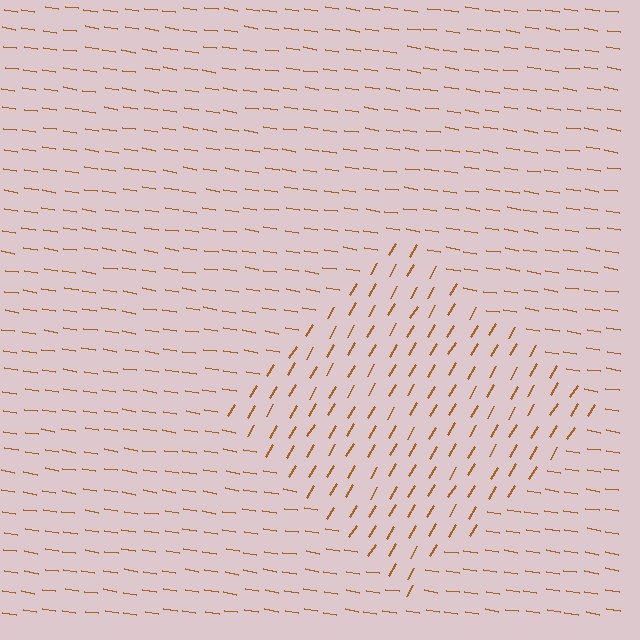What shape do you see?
I see a diamond.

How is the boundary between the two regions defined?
The boundary is defined purely by a change in line orientation (approximately 68 degrees difference). All lines are the same color and thickness.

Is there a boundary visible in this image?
Yes, there is a texture boundary formed by a change in line orientation.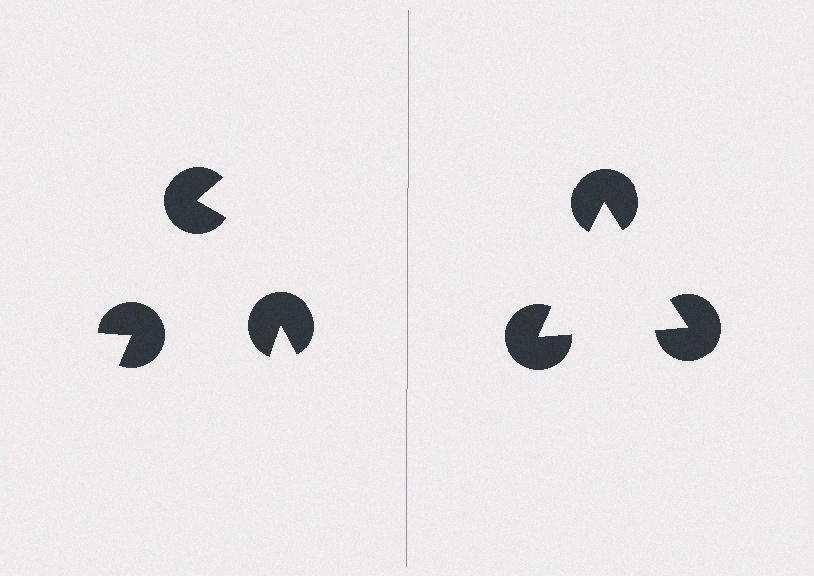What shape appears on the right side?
An illusory triangle.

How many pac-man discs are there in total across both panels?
6 — 3 on each side.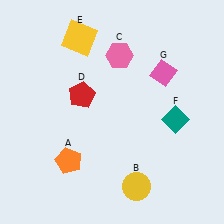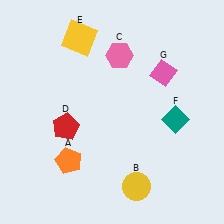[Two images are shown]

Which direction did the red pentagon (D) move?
The red pentagon (D) moved down.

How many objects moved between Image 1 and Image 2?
1 object moved between the two images.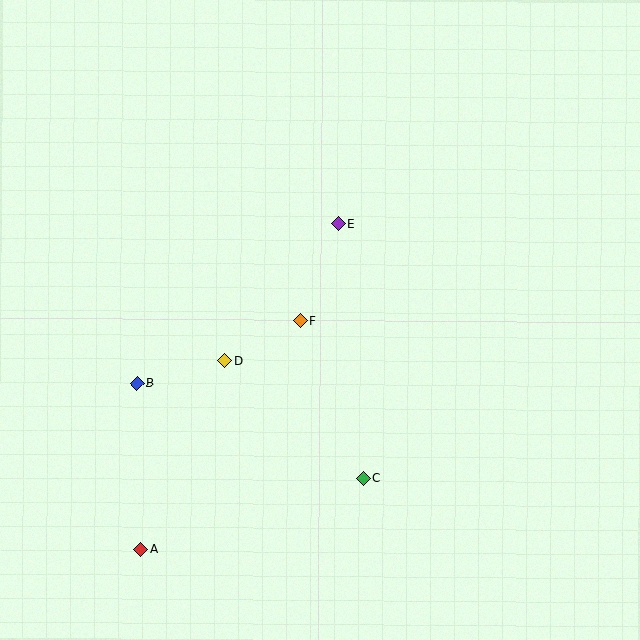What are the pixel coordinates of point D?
Point D is at (225, 361).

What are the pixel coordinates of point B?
Point B is at (137, 383).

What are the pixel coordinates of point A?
Point A is at (141, 549).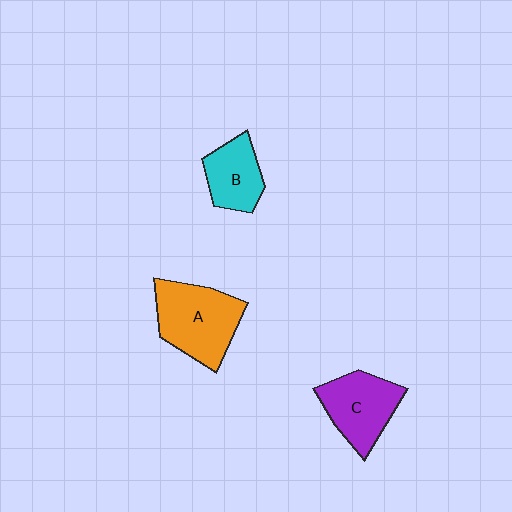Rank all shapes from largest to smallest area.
From largest to smallest: A (orange), C (purple), B (cyan).